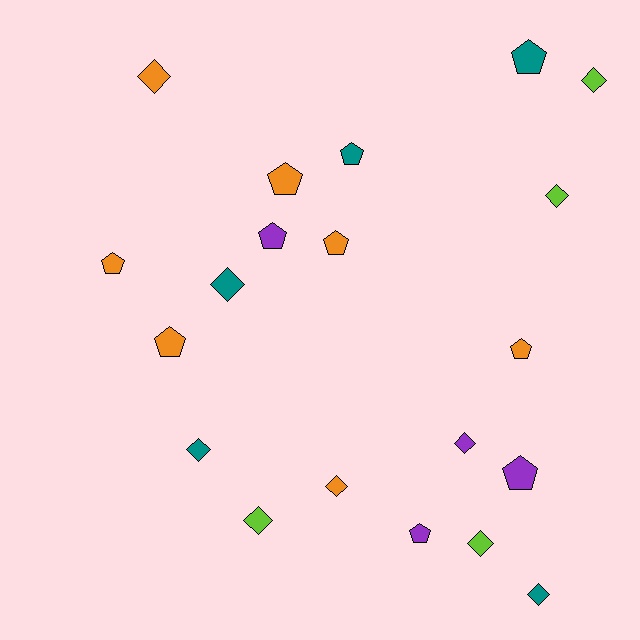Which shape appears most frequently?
Diamond, with 10 objects.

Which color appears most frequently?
Orange, with 7 objects.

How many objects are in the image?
There are 20 objects.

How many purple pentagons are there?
There are 3 purple pentagons.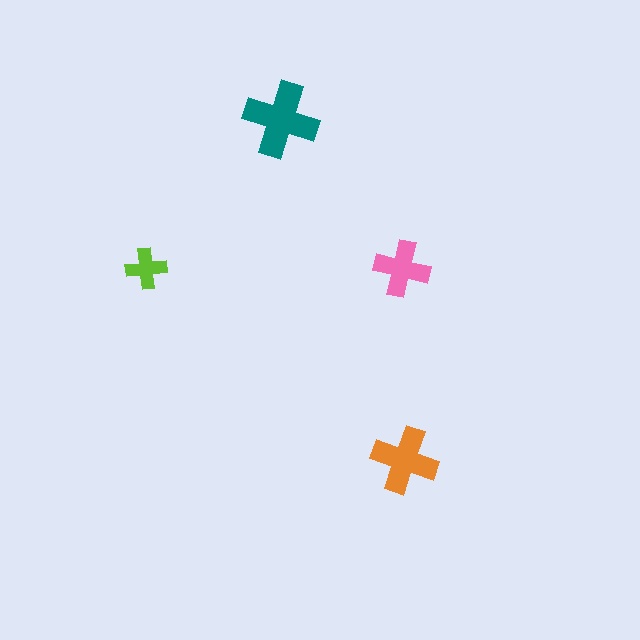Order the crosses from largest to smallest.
the teal one, the orange one, the pink one, the lime one.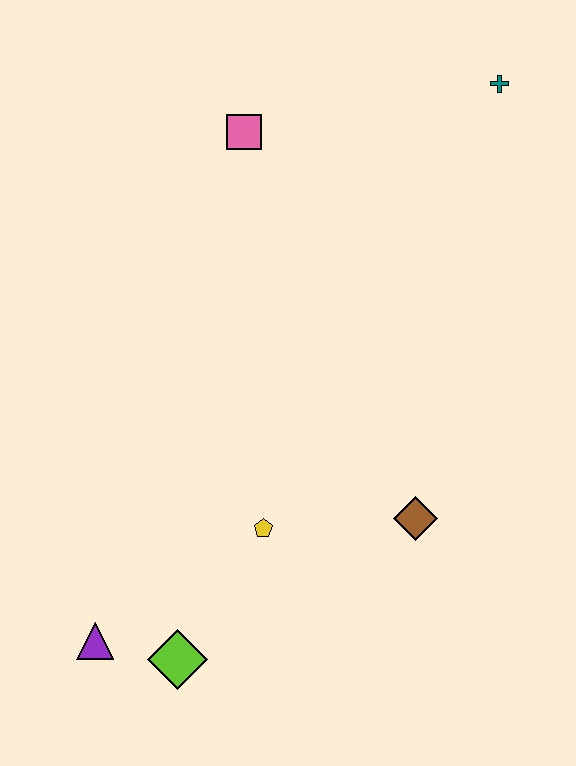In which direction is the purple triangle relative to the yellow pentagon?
The purple triangle is to the left of the yellow pentagon.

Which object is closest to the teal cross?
The pink square is closest to the teal cross.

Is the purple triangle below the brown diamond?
Yes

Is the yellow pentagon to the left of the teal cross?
Yes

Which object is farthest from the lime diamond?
The teal cross is farthest from the lime diamond.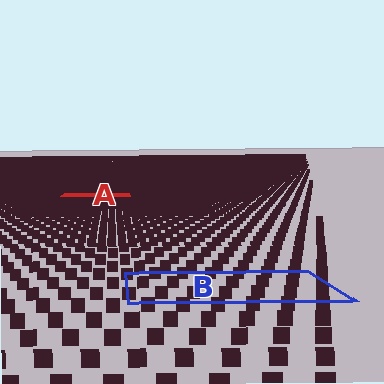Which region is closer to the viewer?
Region B is closer. The texture elements there are larger and more spread out.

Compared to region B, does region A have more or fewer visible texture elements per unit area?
Region A has more texture elements per unit area — they are packed more densely because it is farther away.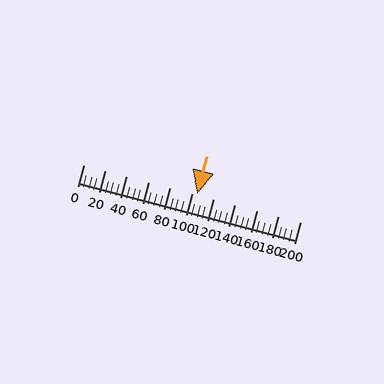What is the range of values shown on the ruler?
The ruler shows values from 0 to 200.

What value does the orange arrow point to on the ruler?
The orange arrow points to approximately 105.